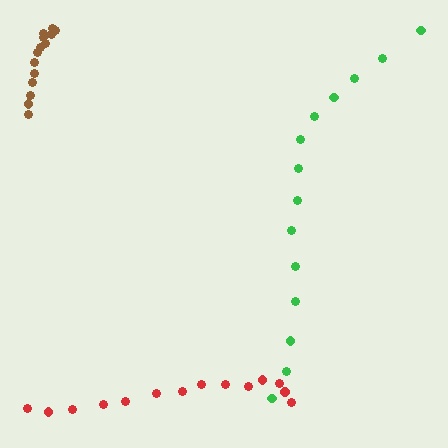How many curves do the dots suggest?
There are 3 distinct paths.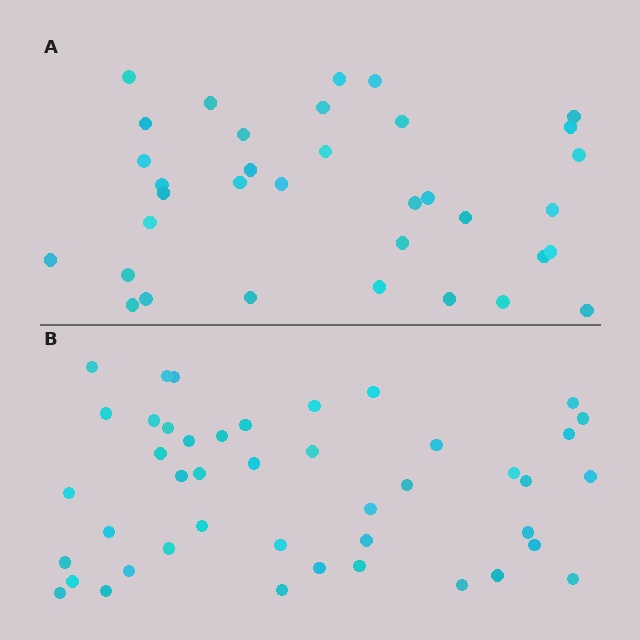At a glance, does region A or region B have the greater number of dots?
Region B (the bottom region) has more dots.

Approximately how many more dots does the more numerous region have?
Region B has roughly 8 or so more dots than region A.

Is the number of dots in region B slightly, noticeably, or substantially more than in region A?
Region B has noticeably more, but not dramatically so. The ratio is roughly 1.3 to 1.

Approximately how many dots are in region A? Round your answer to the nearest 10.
About 40 dots. (The exact count is 35, which rounds to 40.)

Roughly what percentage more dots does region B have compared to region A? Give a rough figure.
About 25% more.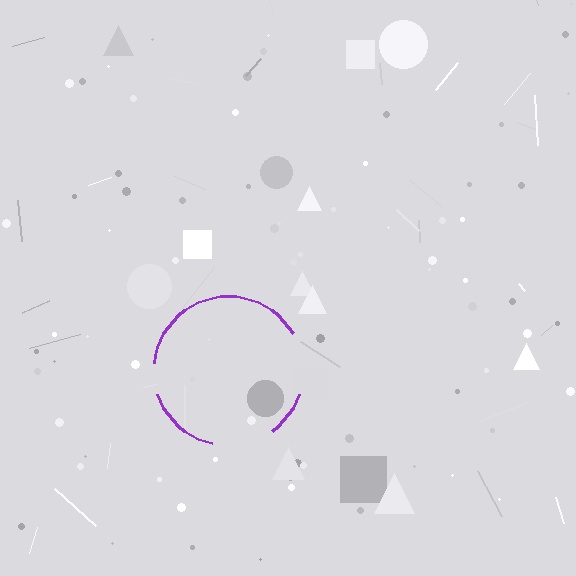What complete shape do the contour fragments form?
The contour fragments form a circle.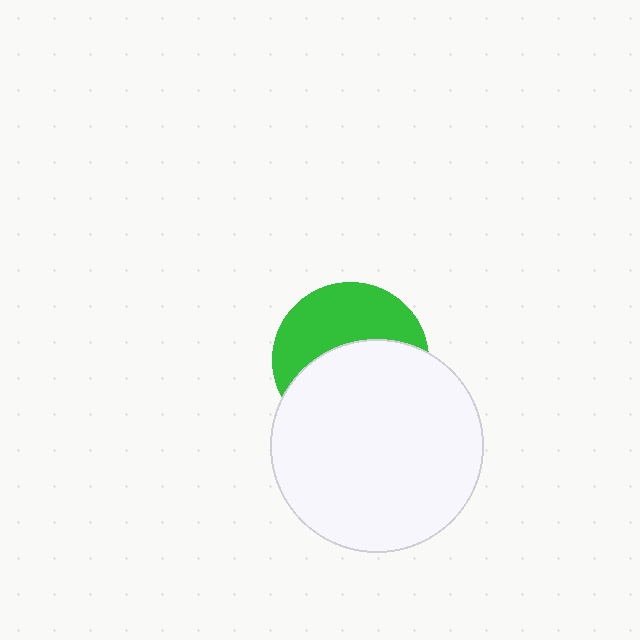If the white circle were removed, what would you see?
You would see the complete green circle.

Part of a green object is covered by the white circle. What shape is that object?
It is a circle.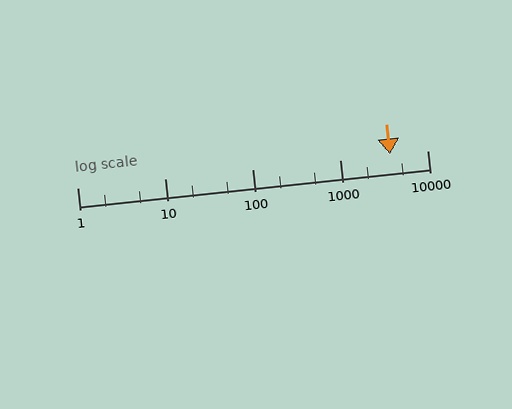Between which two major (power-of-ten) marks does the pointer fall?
The pointer is between 1000 and 10000.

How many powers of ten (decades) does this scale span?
The scale spans 4 decades, from 1 to 10000.